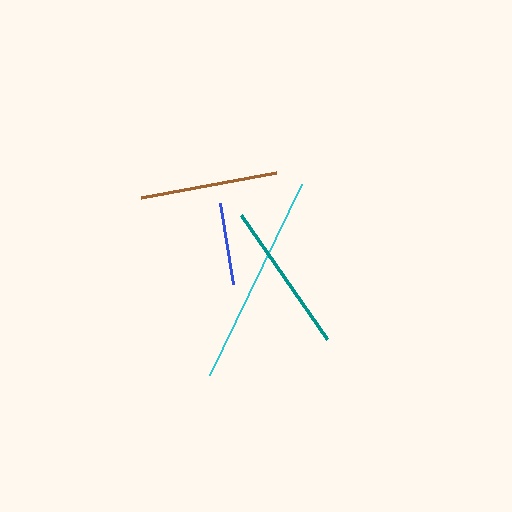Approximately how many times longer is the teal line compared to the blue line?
The teal line is approximately 1.9 times the length of the blue line.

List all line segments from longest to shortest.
From longest to shortest: cyan, teal, brown, blue.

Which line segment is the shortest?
The blue line is the shortest at approximately 81 pixels.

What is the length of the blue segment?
The blue segment is approximately 81 pixels long.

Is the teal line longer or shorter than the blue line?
The teal line is longer than the blue line.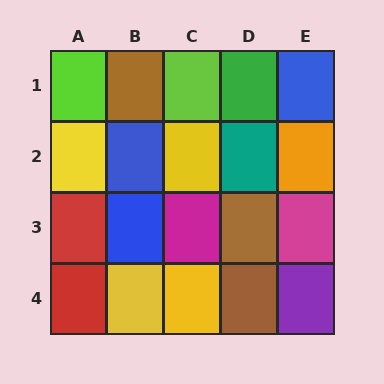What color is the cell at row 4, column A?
Red.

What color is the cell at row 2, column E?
Orange.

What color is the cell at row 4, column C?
Yellow.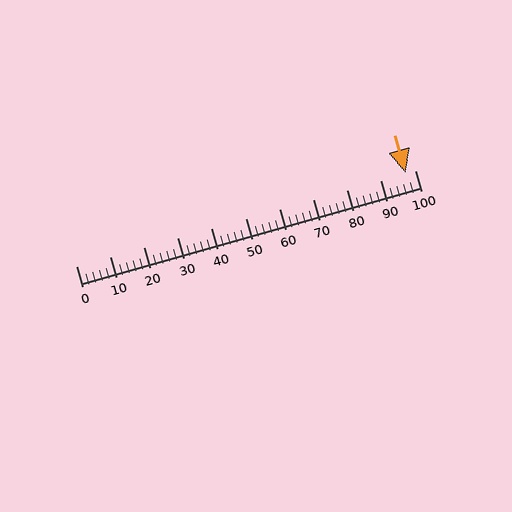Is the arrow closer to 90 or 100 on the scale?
The arrow is closer to 100.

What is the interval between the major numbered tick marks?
The major tick marks are spaced 10 units apart.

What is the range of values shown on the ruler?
The ruler shows values from 0 to 100.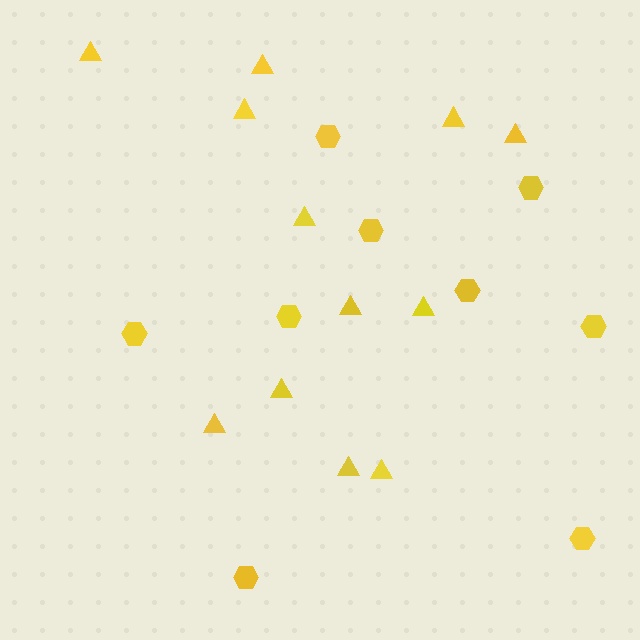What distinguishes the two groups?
There are 2 groups: one group of triangles (12) and one group of hexagons (9).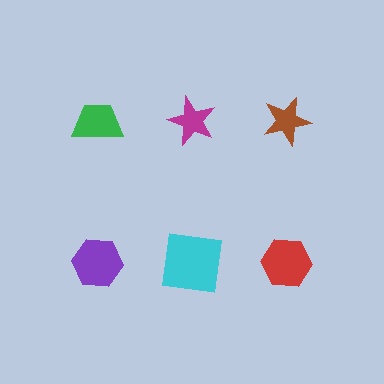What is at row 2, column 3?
A red hexagon.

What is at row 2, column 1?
A purple hexagon.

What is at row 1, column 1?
A green trapezoid.